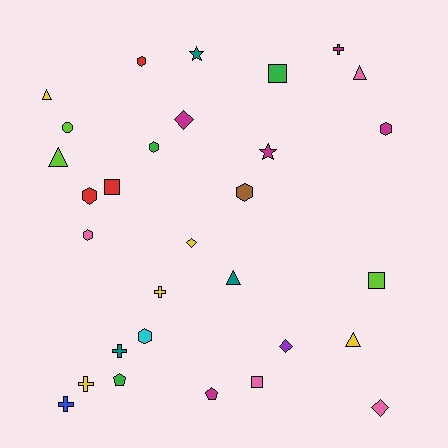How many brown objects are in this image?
There is 1 brown object.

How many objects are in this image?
There are 30 objects.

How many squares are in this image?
There are 4 squares.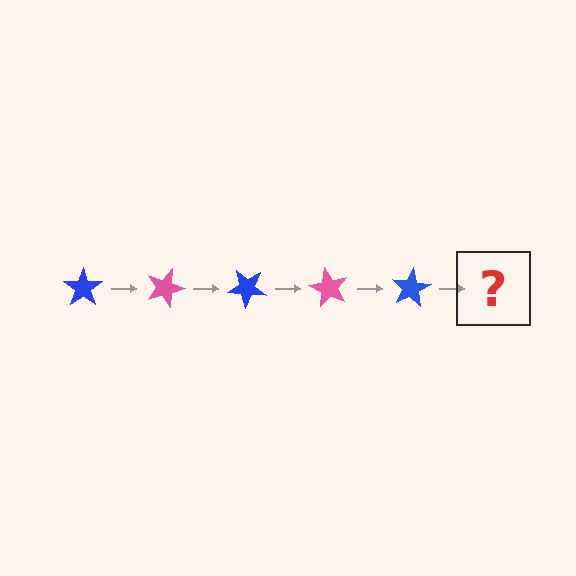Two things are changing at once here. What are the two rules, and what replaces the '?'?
The two rules are that it rotates 20 degrees each step and the color cycles through blue and pink. The '?' should be a pink star, rotated 100 degrees from the start.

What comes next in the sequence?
The next element should be a pink star, rotated 100 degrees from the start.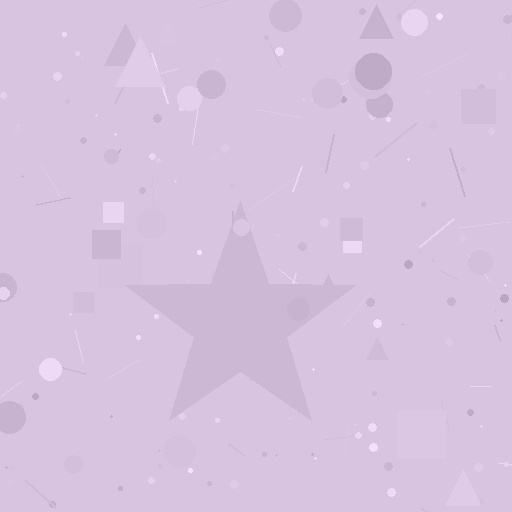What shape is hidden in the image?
A star is hidden in the image.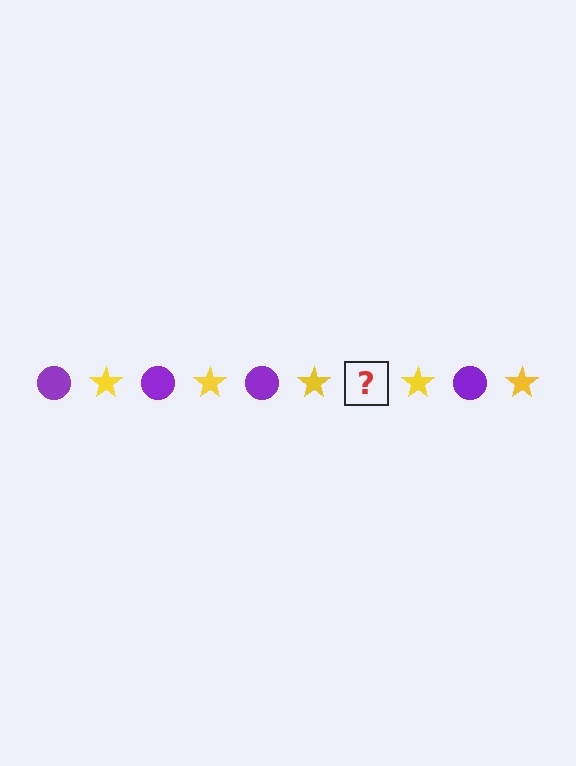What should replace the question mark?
The question mark should be replaced with a purple circle.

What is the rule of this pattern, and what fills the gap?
The rule is that the pattern alternates between purple circle and yellow star. The gap should be filled with a purple circle.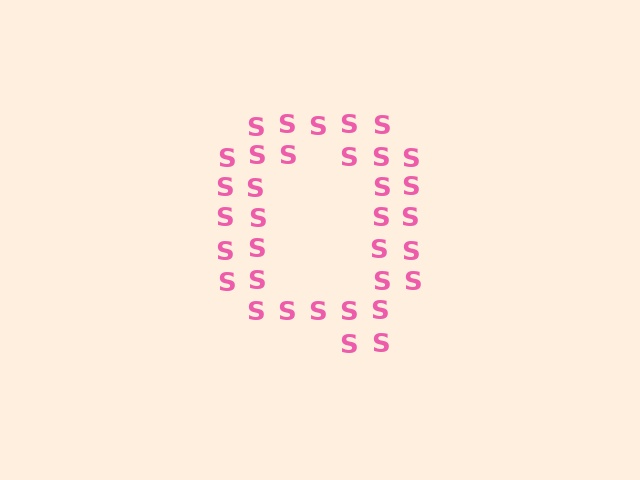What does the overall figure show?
The overall figure shows the letter Q.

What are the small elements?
The small elements are letter S's.